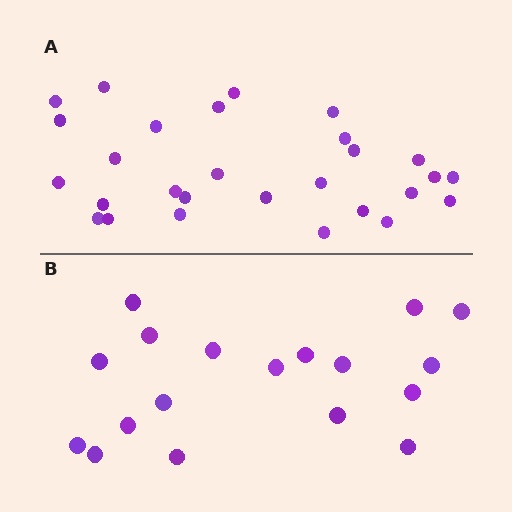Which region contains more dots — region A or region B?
Region A (the top region) has more dots.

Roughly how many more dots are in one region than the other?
Region A has roughly 10 or so more dots than region B.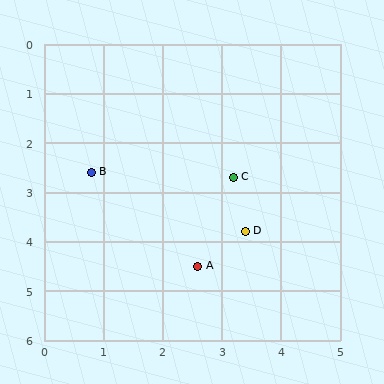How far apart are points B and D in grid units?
Points B and D are about 2.9 grid units apart.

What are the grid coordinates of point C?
Point C is at approximately (3.2, 2.7).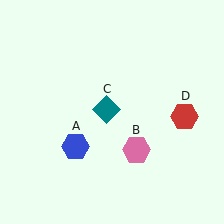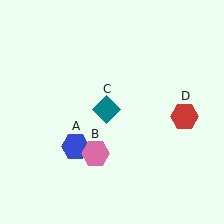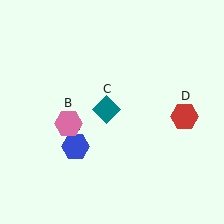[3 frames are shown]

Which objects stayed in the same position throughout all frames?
Blue hexagon (object A) and teal diamond (object C) and red hexagon (object D) remained stationary.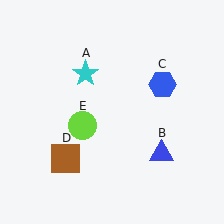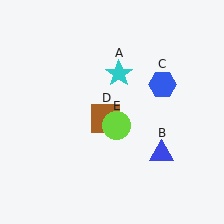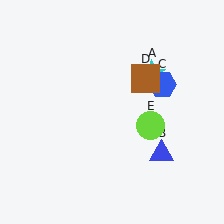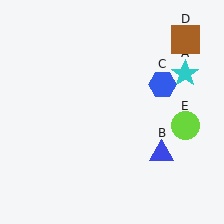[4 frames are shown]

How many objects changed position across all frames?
3 objects changed position: cyan star (object A), brown square (object D), lime circle (object E).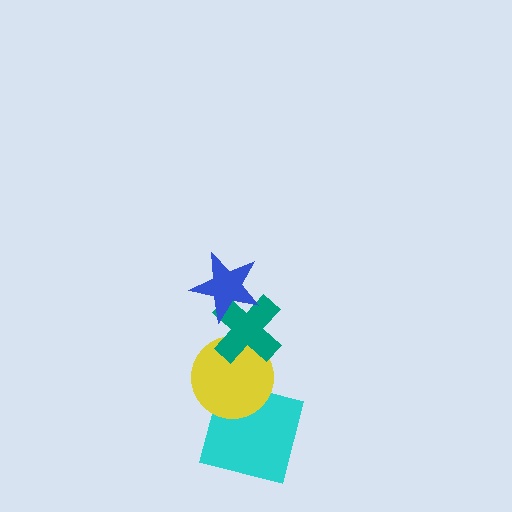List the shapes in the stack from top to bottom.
From top to bottom: the blue star, the teal cross, the yellow circle, the cyan square.